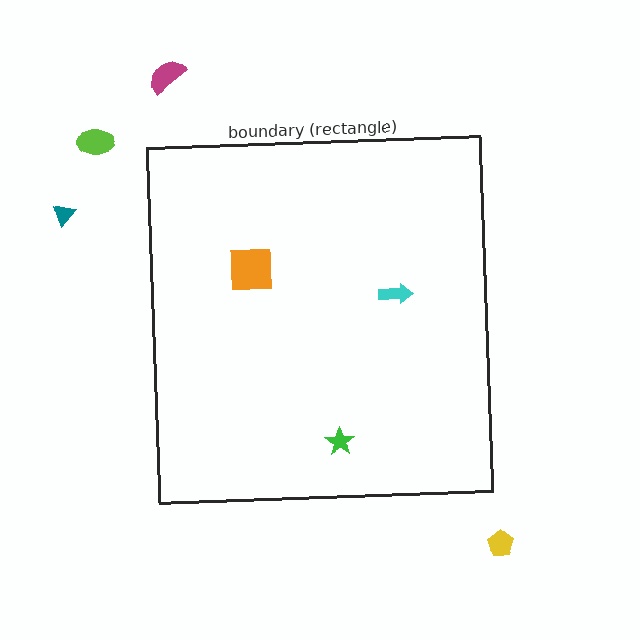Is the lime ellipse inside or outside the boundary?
Outside.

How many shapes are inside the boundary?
3 inside, 4 outside.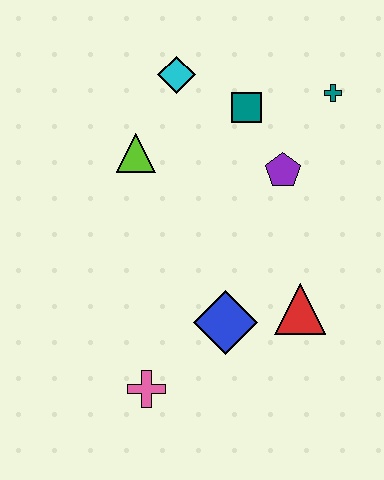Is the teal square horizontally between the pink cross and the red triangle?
Yes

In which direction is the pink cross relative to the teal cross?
The pink cross is below the teal cross.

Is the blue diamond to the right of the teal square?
No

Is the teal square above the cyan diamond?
No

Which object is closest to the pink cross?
The blue diamond is closest to the pink cross.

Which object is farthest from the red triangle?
The cyan diamond is farthest from the red triangle.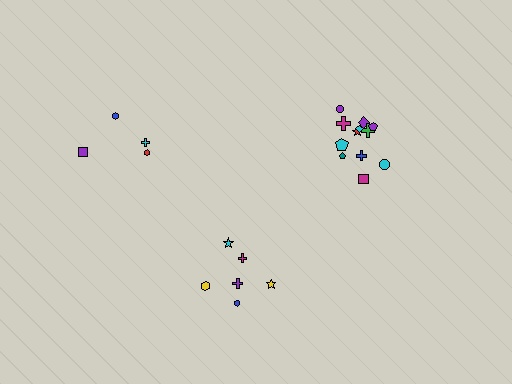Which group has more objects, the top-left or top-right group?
The top-right group.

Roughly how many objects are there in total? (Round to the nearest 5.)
Roughly 20 objects in total.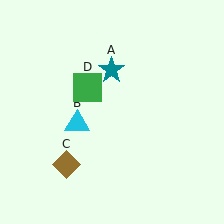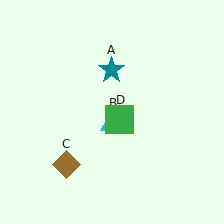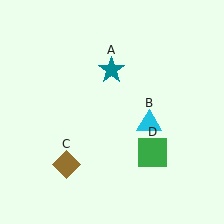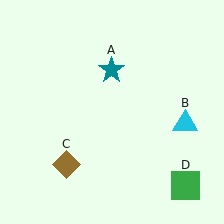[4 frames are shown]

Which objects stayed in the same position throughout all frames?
Teal star (object A) and brown diamond (object C) remained stationary.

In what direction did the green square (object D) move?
The green square (object D) moved down and to the right.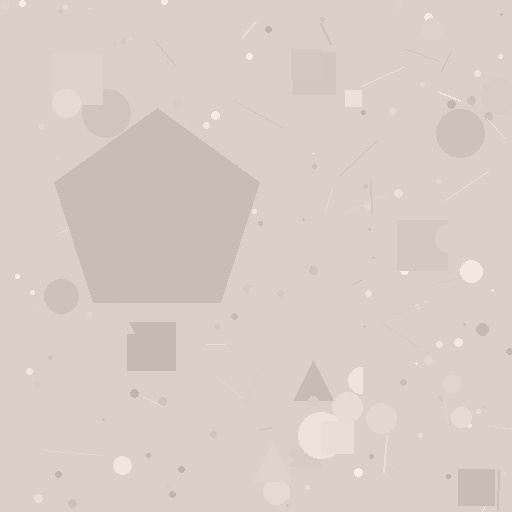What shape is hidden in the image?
A pentagon is hidden in the image.